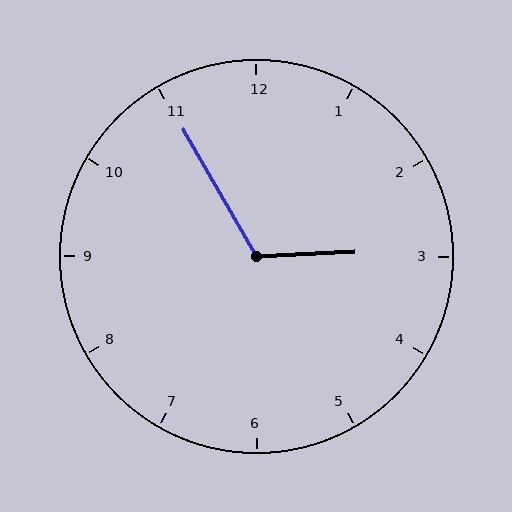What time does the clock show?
2:55.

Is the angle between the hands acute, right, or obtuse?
It is obtuse.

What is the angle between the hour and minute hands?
Approximately 118 degrees.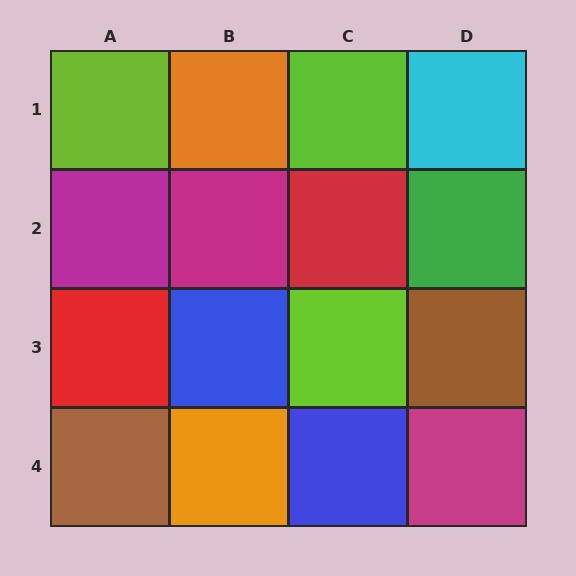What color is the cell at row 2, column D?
Green.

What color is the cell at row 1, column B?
Orange.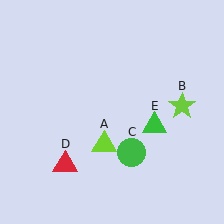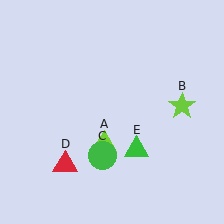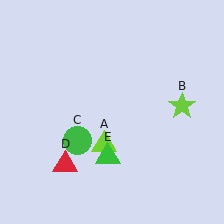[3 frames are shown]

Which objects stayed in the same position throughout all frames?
Lime triangle (object A) and lime star (object B) and red triangle (object D) remained stationary.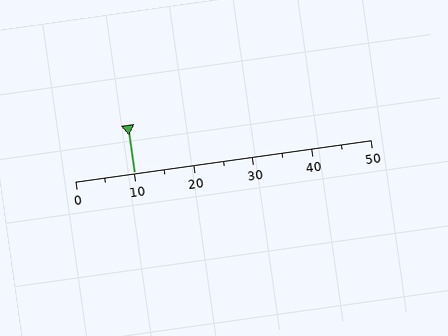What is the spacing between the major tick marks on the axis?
The major ticks are spaced 10 apart.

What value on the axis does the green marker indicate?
The marker indicates approximately 10.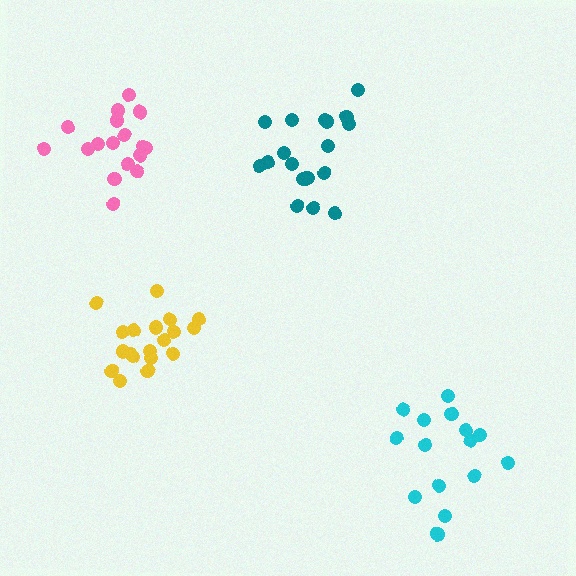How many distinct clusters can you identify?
There are 4 distinct clusters.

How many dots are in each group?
Group 1: 15 dots, Group 2: 19 dots, Group 3: 17 dots, Group 4: 18 dots (69 total).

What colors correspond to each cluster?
The clusters are colored: cyan, yellow, pink, teal.